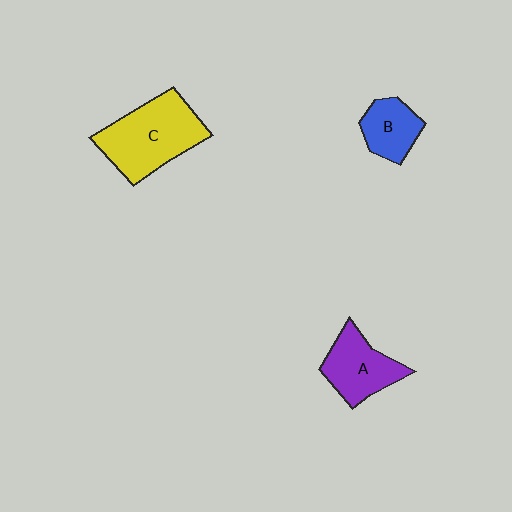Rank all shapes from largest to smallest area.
From largest to smallest: C (yellow), A (purple), B (blue).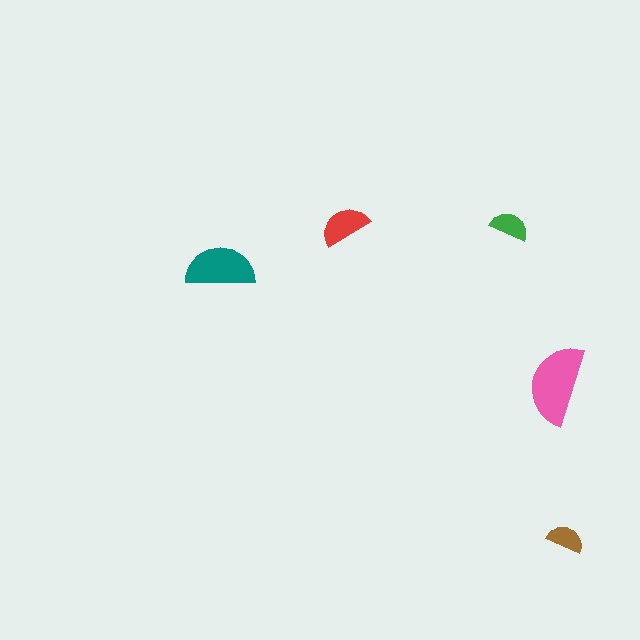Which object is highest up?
The red semicircle is topmost.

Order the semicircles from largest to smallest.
the pink one, the teal one, the red one, the green one, the brown one.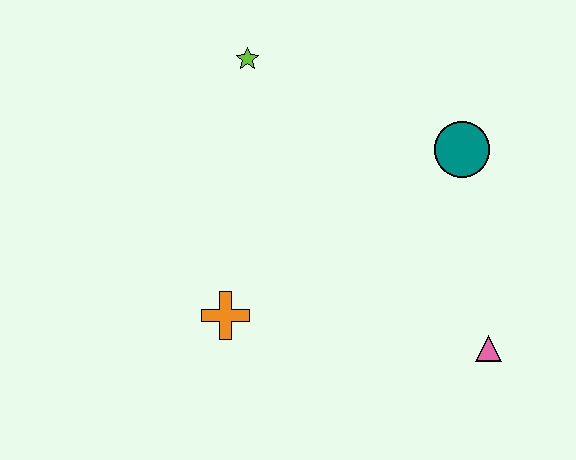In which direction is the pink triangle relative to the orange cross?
The pink triangle is to the right of the orange cross.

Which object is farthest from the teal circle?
The orange cross is farthest from the teal circle.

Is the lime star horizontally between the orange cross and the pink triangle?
Yes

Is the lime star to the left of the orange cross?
No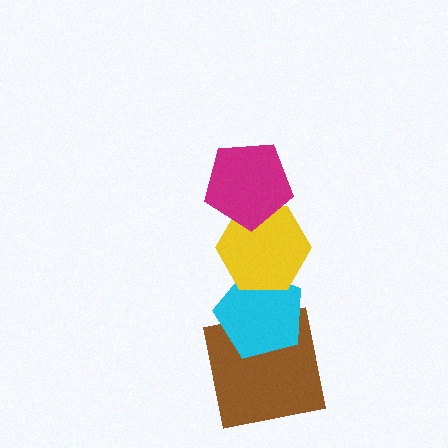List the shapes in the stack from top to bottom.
From top to bottom: the magenta pentagon, the yellow hexagon, the cyan pentagon, the brown square.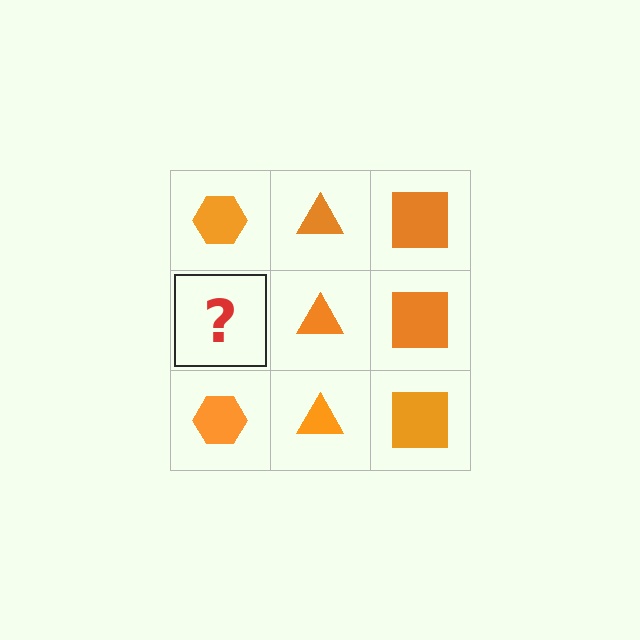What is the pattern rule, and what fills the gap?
The rule is that each column has a consistent shape. The gap should be filled with an orange hexagon.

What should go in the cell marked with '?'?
The missing cell should contain an orange hexagon.